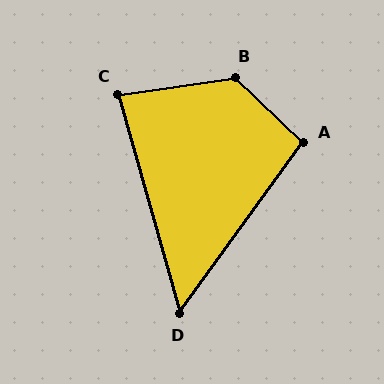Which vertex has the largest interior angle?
B, at approximately 128 degrees.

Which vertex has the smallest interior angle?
D, at approximately 52 degrees.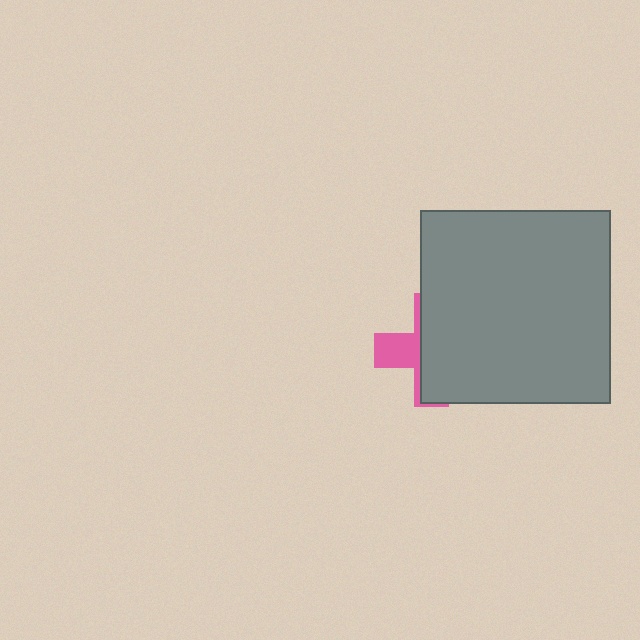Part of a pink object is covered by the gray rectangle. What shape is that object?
It is a cross.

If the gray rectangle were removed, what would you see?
You would see the complete pink cross.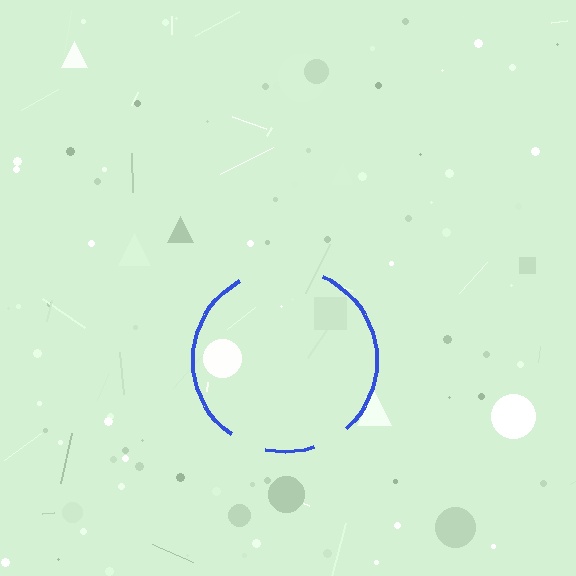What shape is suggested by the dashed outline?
The dashed outline suggests a circle.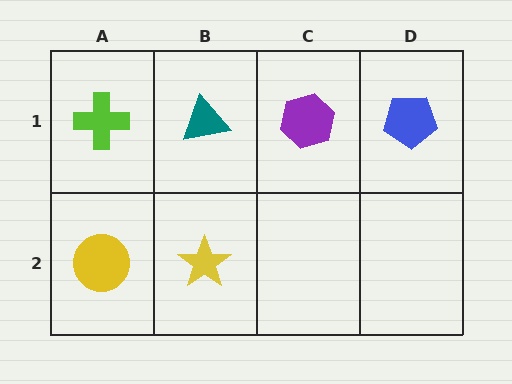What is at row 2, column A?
A yellow circle.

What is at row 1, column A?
A lime cross.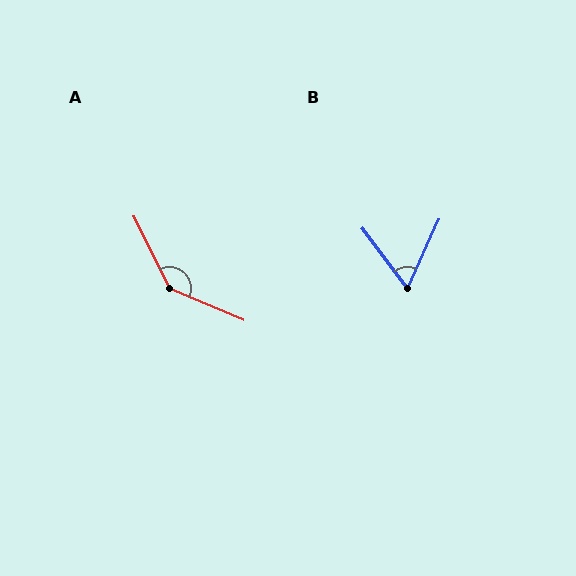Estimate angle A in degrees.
Approximately 139 degrees.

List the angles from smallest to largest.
B (61°), A (139°).